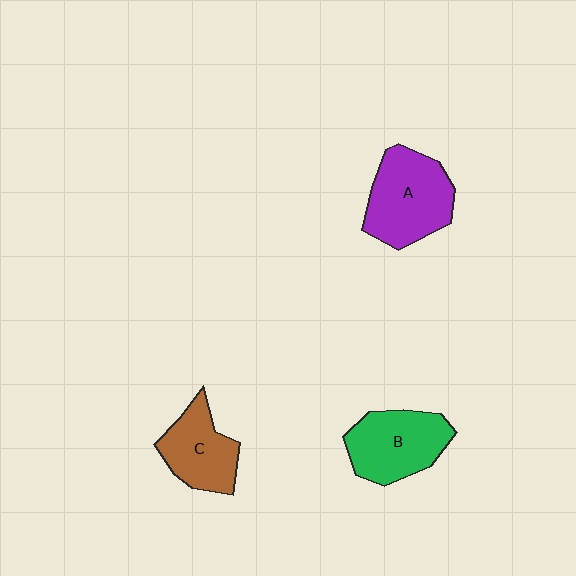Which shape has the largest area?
Shape A (purple).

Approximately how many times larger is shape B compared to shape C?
Approximately 1.2 times.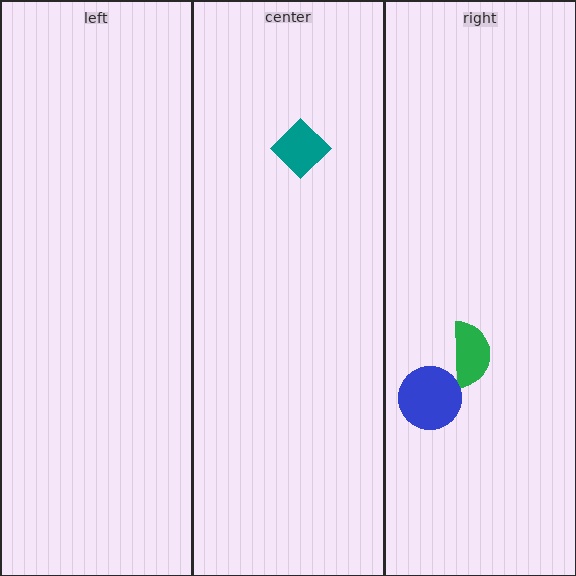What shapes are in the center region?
The teal diamond.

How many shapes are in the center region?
1.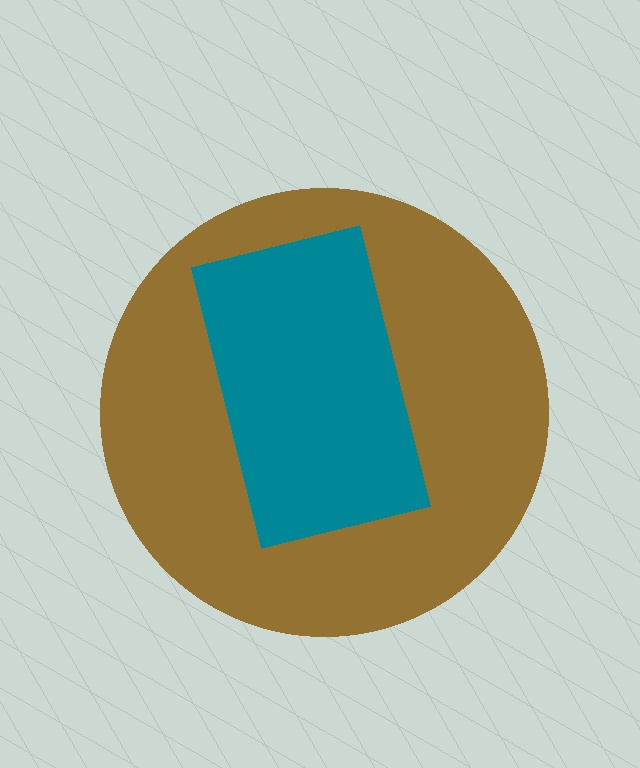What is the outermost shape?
The brown circle.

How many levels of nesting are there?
2.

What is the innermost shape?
The teal rectangle.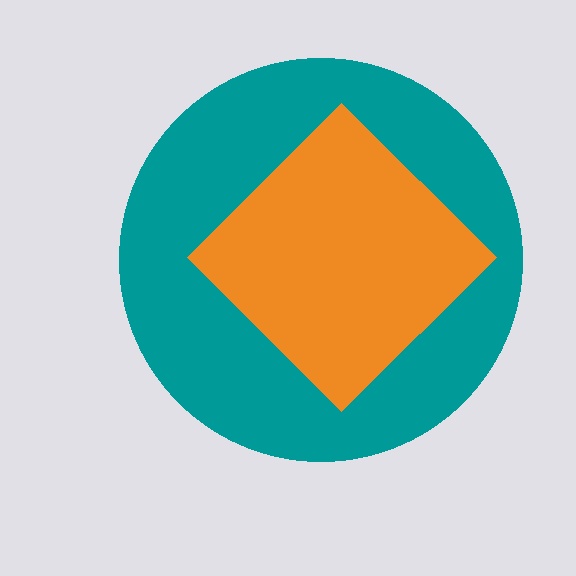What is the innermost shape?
The orange diamond.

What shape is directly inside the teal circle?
The orange diamond.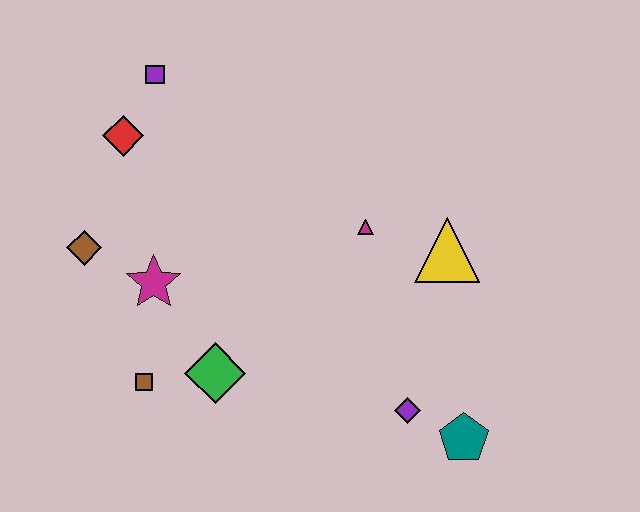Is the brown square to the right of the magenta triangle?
No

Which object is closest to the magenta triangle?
The yellow triangle is closest to the magenta triangle.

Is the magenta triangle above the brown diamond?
Yes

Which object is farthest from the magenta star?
The teal pentagon is farthest from the magenta star.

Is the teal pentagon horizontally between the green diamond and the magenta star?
No